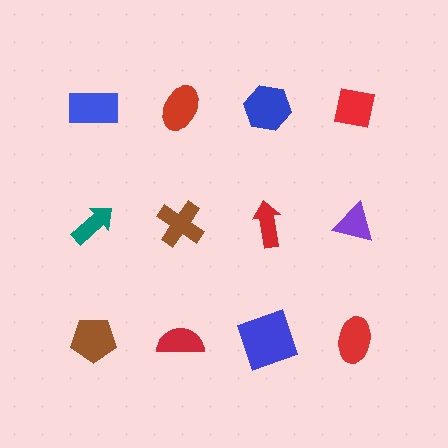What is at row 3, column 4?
A red ellipse.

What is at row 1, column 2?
A red ellipse.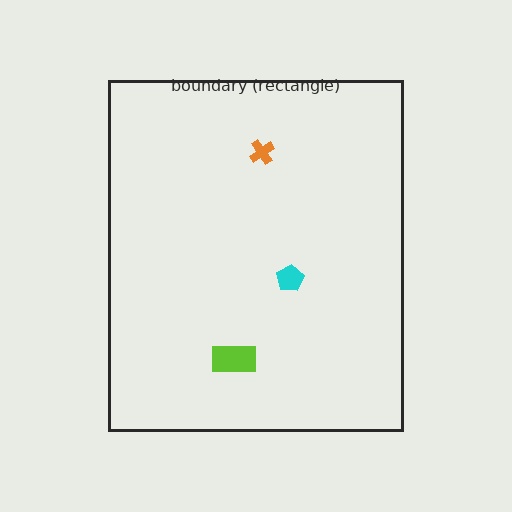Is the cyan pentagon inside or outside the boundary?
Inside.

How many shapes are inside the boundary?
3 inside, 0 outside.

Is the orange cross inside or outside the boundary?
Inside.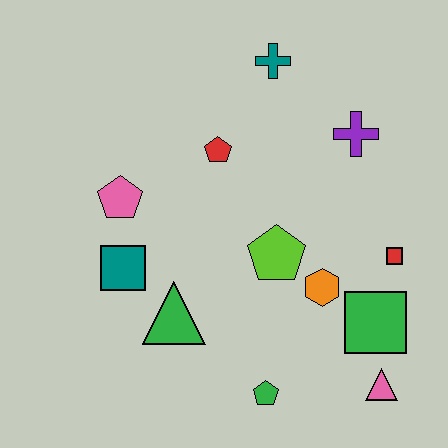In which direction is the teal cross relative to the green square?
The teal cross is above the green square.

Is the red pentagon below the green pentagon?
No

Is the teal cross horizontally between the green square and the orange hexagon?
No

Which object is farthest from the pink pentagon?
The pink triangle is farthest from the pink pentagon.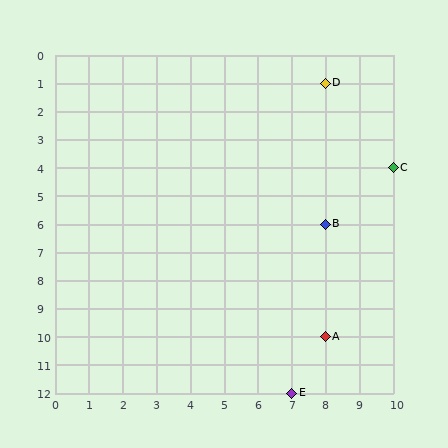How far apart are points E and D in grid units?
Points E and D are 1 column and 11 rows apart (about 11.0 grid units diagonally).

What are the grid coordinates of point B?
Point B is at grid coordinates (8, 6).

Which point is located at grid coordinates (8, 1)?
Point D is at (8, 1).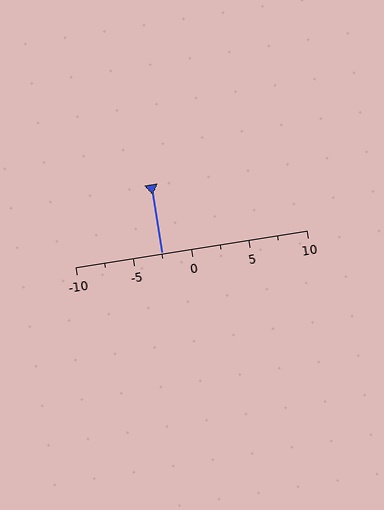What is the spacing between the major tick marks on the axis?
The major ticks are spaced 5 apart.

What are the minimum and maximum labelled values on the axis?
The axis runs from -10 to 10.